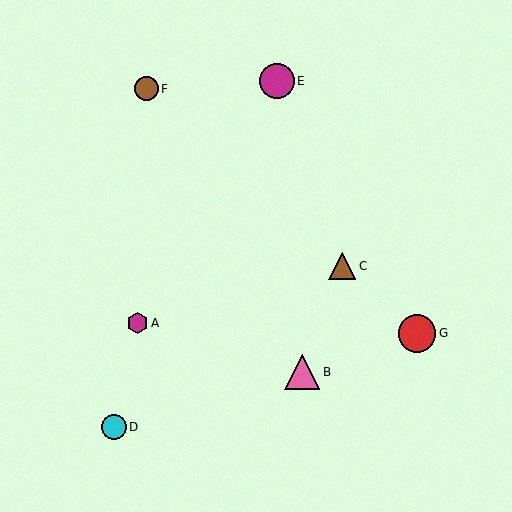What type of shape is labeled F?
Shape F is a brown circle.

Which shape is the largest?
The red circle (labeled G) is the largest.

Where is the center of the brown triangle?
The center of the brown triangle is at (342, 266).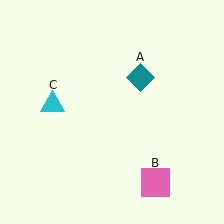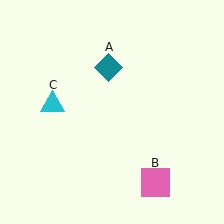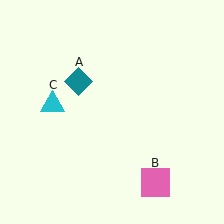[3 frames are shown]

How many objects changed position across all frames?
1 object changed position: teal diamond (object A).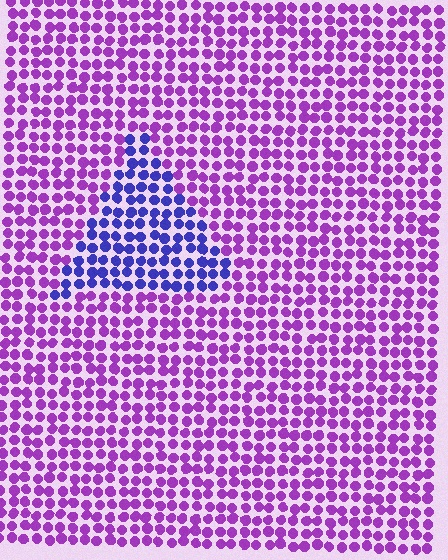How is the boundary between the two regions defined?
The boundary is defined purely by a slight shift in hue (about 46 degrees). Spacing, size, and orientation are identical on both sides.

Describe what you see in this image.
The image is filled with small purple elements in a uniform arrangement. A triangle-shaped region is visible where the elements are tinted to a slightly different hue, forming a subtle color boundary.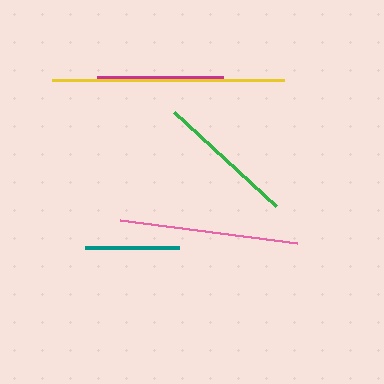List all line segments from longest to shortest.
From longest to shortest: yellow, pink, green, magenta, teal.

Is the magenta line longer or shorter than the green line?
The green line is longer than the magenta line.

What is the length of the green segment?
The green segment is approximately 139 pixels long.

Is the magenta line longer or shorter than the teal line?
The magenta line is longer than the teal line.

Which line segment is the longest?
The yellow line is the longest at approximately 232 pixels.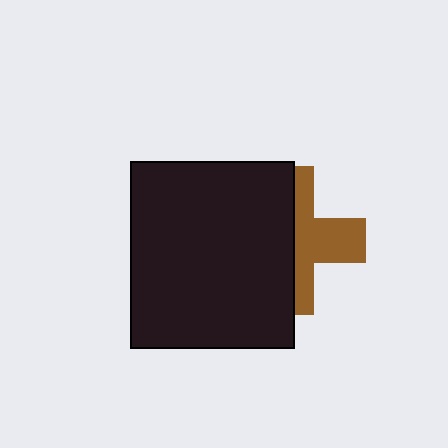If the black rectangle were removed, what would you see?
You would see the complete brown cross.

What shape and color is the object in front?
The object in front is a black rectangle.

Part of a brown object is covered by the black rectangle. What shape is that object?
It is a cross.